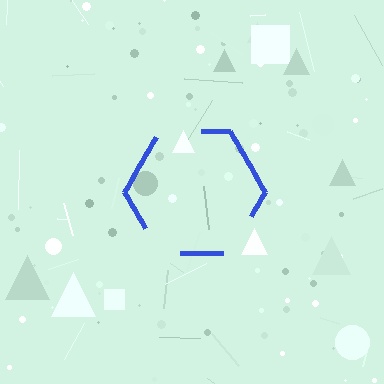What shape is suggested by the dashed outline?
The dashed outline suggests a hexagon.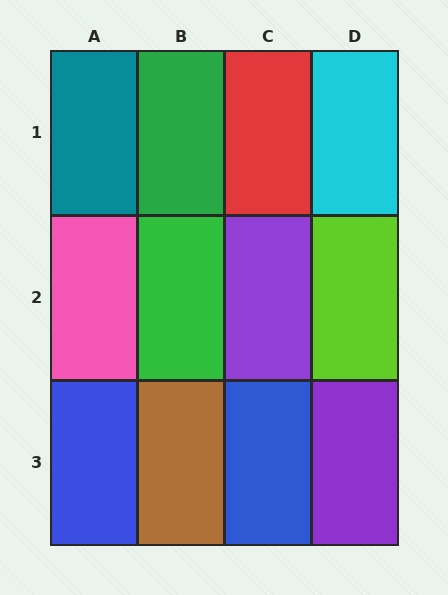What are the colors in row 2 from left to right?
Pink, green, purple, lime.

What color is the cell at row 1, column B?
Green.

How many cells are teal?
1 cell is teal.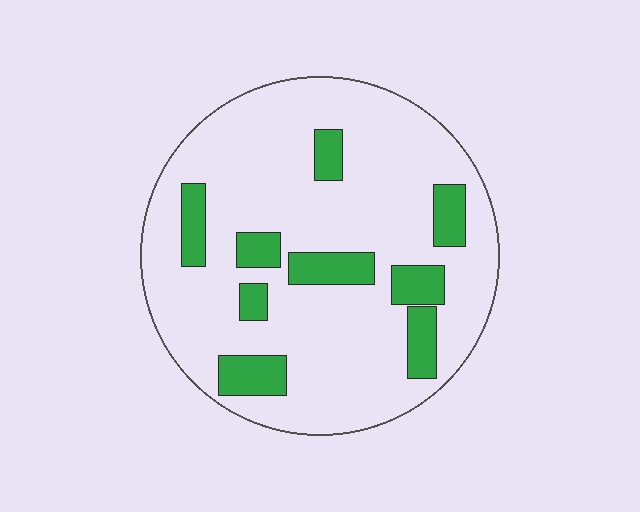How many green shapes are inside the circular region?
9.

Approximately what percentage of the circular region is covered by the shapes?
Approximately 20%.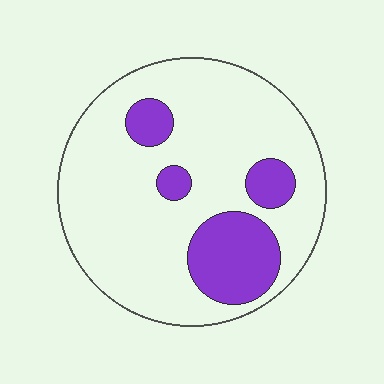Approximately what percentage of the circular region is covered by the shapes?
Approximately 20%.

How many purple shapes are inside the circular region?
4.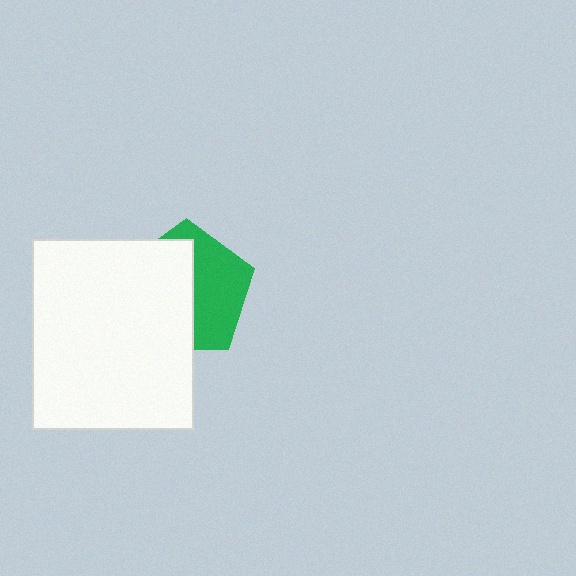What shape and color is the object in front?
The object in front is a white rectangle.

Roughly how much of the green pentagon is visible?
About half of it is visible (roughly 46%).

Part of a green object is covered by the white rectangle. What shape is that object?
It is a pentagon.